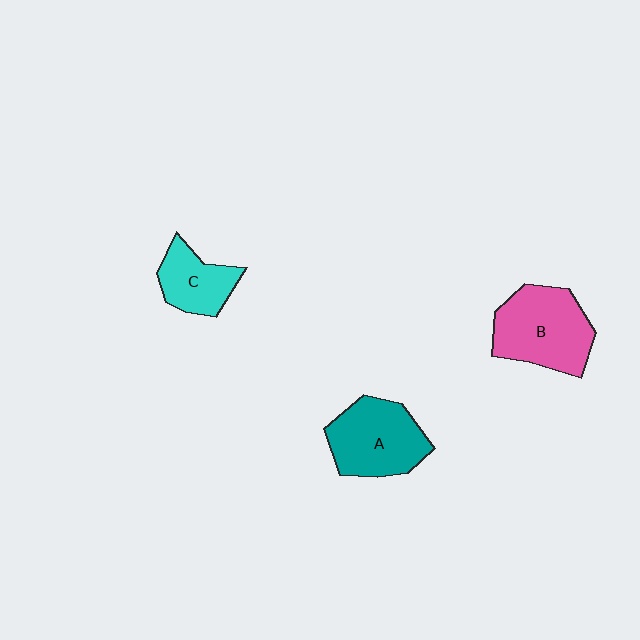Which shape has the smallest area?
Shape C (cyan).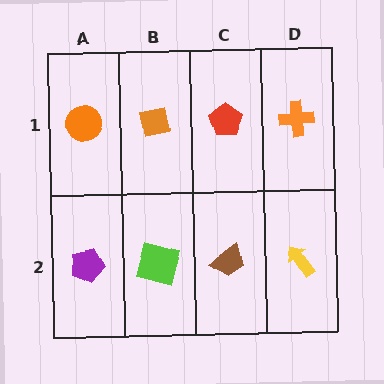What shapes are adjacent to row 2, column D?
An orange cross (row 1, column D), a brown trapezoid (row 2, column C).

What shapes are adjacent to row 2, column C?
A red pentagon (row 1, column C), a lime square (row 2, column B), a yellow arrow (row 2, column D).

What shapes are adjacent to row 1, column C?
A brown trapezoid (row 2, column C), an orange square (row 1, column B), an orange cross (row 1, column D).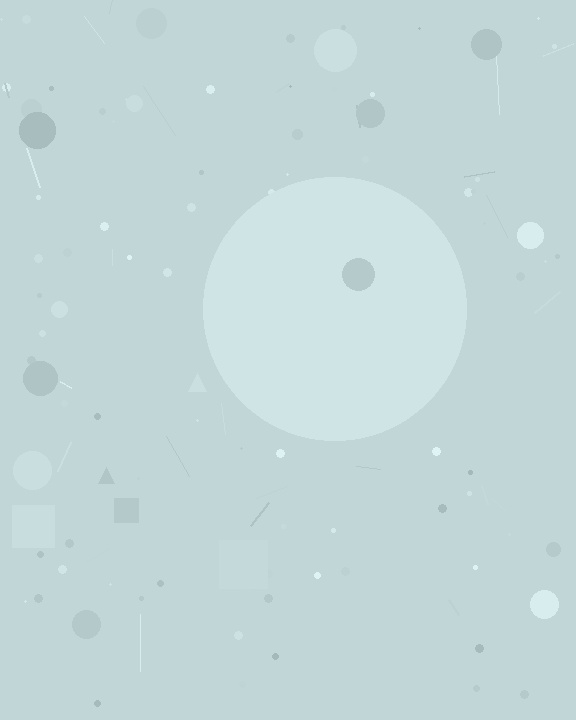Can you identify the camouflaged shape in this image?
The camouflaged shape is a circle.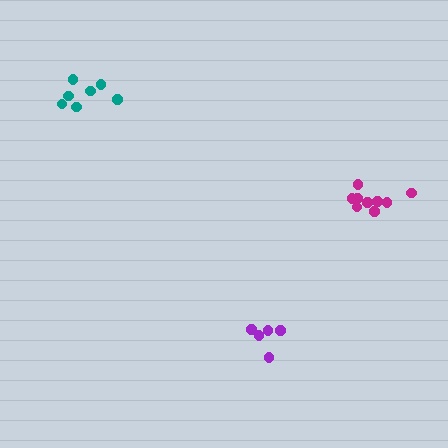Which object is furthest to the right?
The magenta cluster is rightmost.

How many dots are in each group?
Group 1: 5 dots, Group 2: 7 dots, Group 3: 9 dots (21 total).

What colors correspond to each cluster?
The clusters are colored: purple, teal, magenta.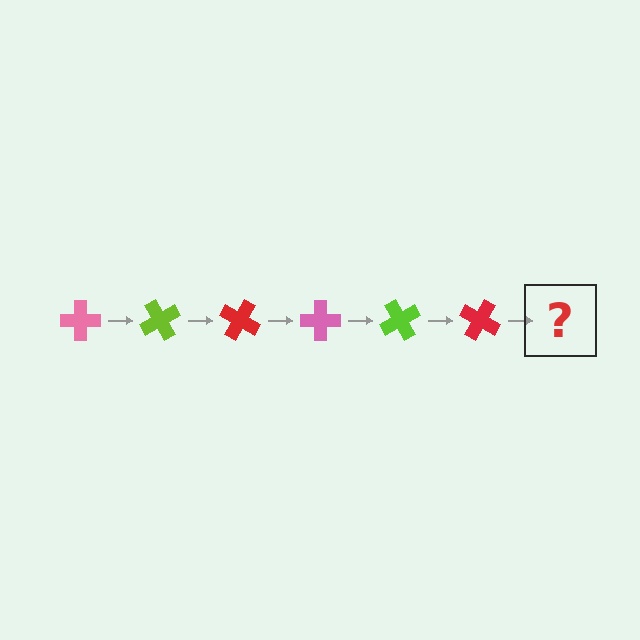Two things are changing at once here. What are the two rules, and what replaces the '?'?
The two rules are that it rotates 60 degrees each step and the color cycles through pink, lime, and red. The '?' should be a pink cross, rotated 360 degrees from the start.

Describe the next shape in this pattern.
It should be a pink cross, rotated 360 degrees from the start.